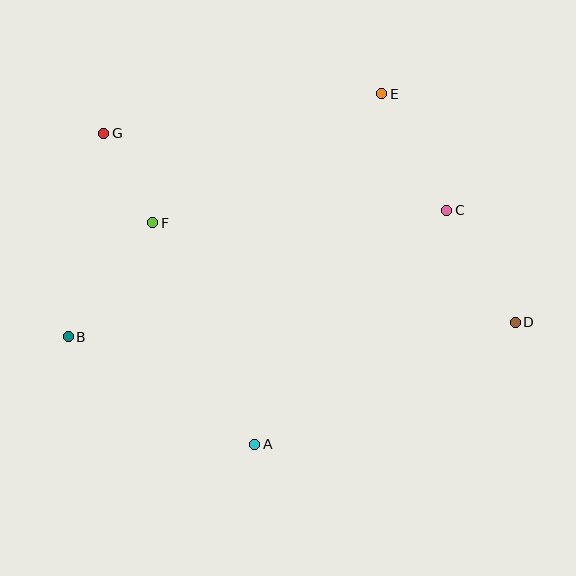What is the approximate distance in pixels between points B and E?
The distance between B and E is approximately 397 pixels.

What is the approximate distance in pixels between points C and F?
The distance between C and F is approximately 294 pixels.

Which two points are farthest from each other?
Points D and G are farthest from each other.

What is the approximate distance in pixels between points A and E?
The distance between A and E is approximately 372 pixels.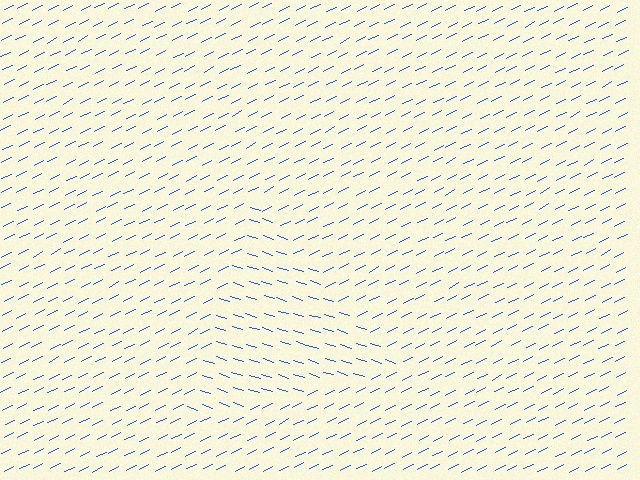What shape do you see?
I see a triangle.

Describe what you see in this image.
The image is filled with small blue line segments. A triangle region in the image has lines oriented differently from the surrounding lines, creating a visible texture boundary.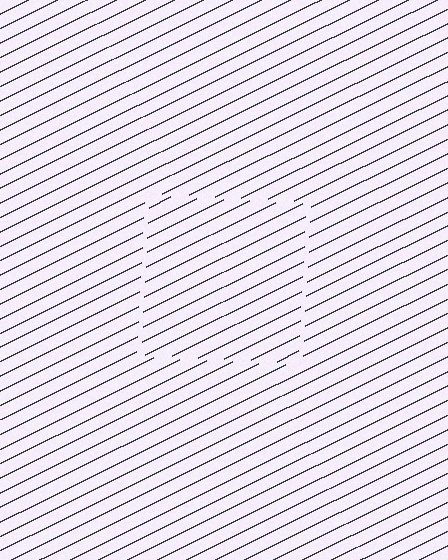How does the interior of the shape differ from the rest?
The interior of the shape contains the same grating, shifted by half a period — the contour is defined by the phase discontinuity where line-ends from the inner and outer gratings abut.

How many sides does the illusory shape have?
4 sides — the line-ends trace a square.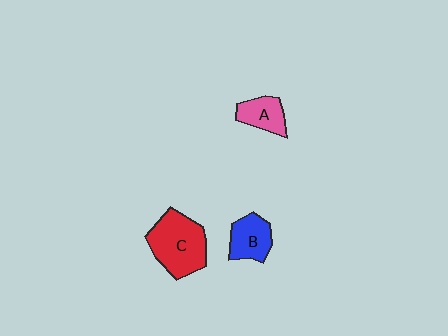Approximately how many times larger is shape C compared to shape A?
Approximately 2.1 times.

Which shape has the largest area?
Shape C (red).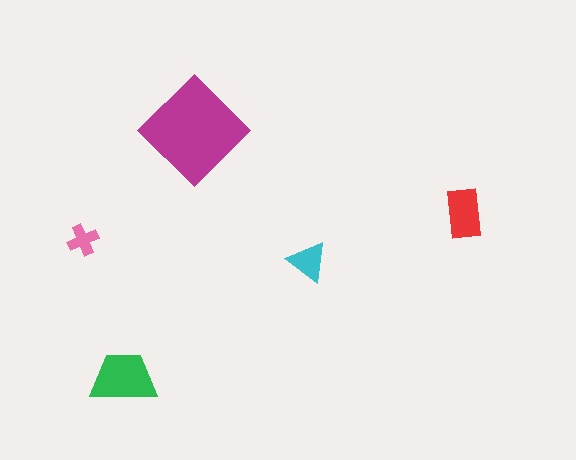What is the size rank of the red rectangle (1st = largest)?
3rd.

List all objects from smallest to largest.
The pink cross, the cyan triangle, the red rectangle, the green trapezoid, the magenta diamond.